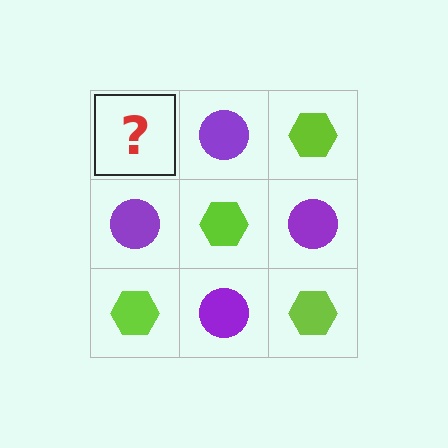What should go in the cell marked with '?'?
The missing cell should contain a lime hexagon.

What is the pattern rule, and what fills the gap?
The rule is that it alternates lime hexagon and purple circle in a checkerboard pattern. The gap should be filled with a lime hexagon.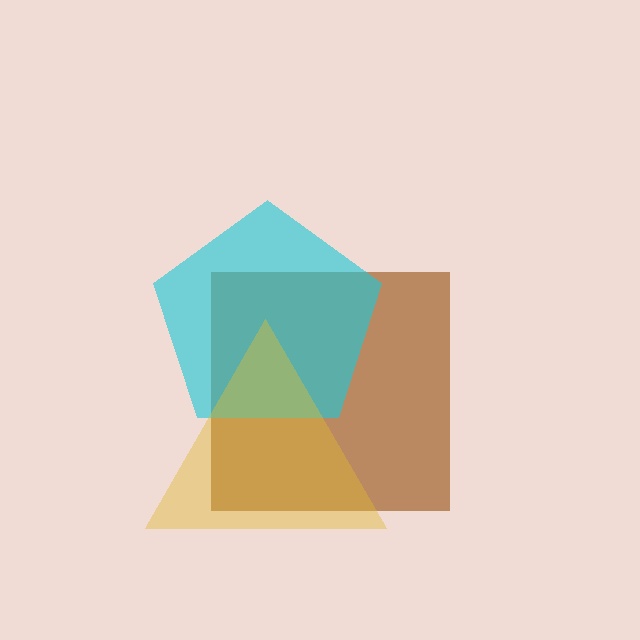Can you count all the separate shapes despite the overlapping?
Yes, there are 3 separate shapes.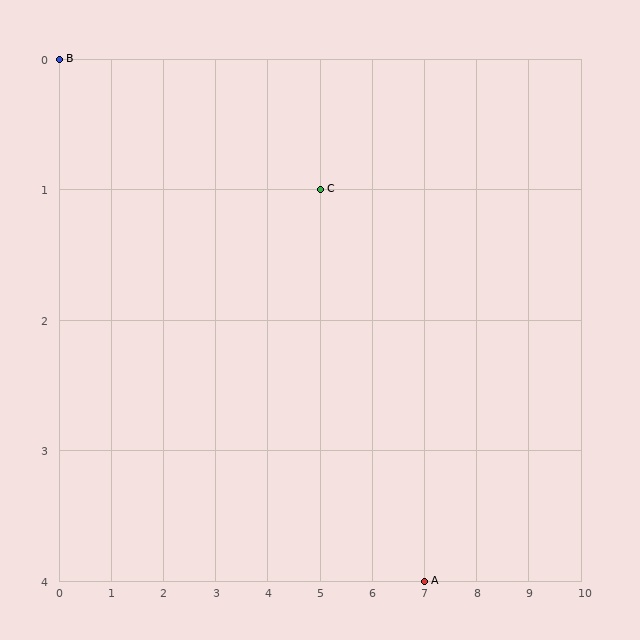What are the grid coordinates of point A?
Point A is at grid coordinates (7, 4).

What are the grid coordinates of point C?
Point C is at grid coordinates (5, 1).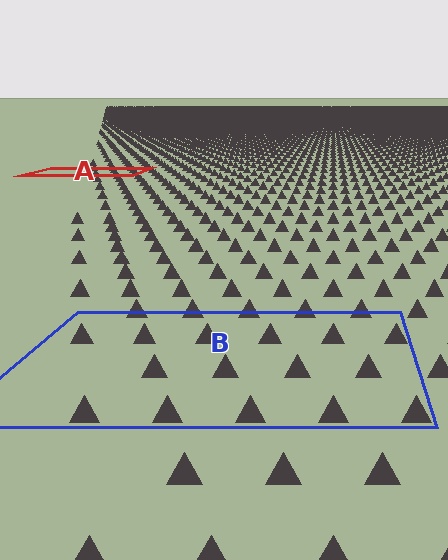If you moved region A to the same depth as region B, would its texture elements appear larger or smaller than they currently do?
They would appear larger. At a closer depth, the same texture elements are projected at a bigger on-screen size.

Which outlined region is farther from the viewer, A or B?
Region A is farther from the viewer — the texture elements inside it appear smaller and more densely packed.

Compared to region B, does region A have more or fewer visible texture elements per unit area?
Region A has more texture elements per unit area — they are packed more densely because it is farther away.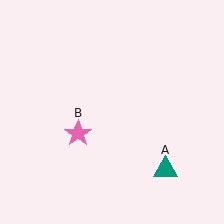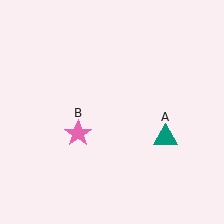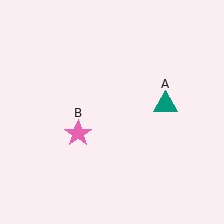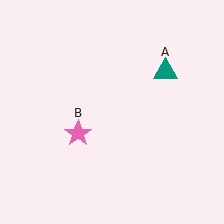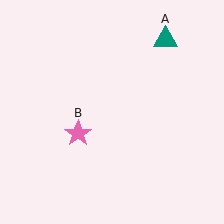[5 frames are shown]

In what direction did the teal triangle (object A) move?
The teal triangle (object A) moved up.